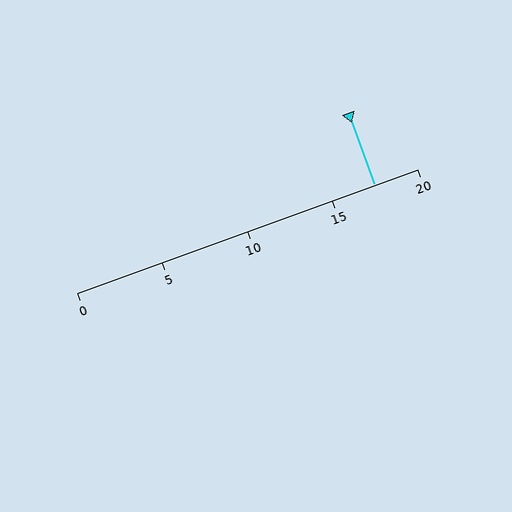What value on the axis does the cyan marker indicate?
The marker indicates approximately 17.5.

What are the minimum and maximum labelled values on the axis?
The axis runs from 0 to 20.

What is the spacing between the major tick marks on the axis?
The major ticks are spaced 5 apart.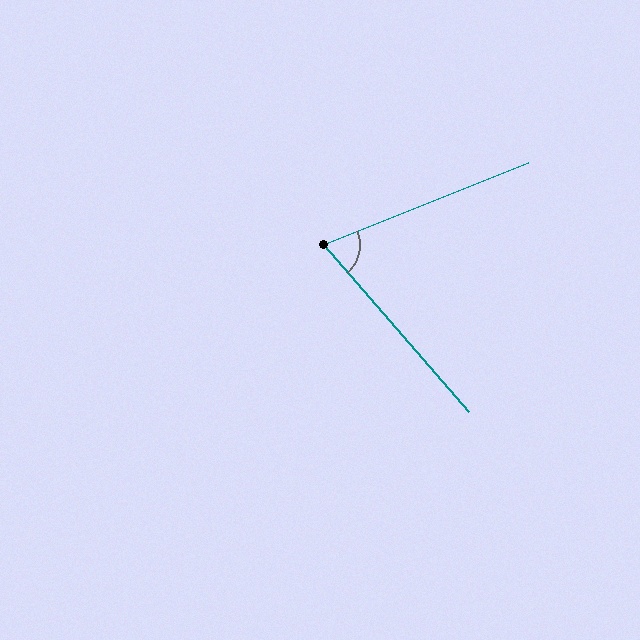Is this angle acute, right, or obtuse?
It is acute.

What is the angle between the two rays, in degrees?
Approximately 71 degrees.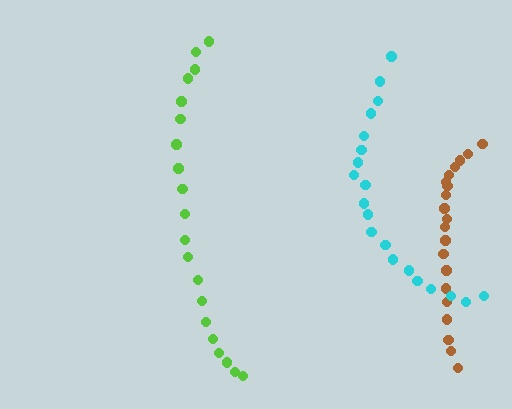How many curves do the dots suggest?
There are 3 distinct paths.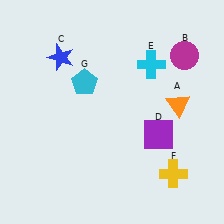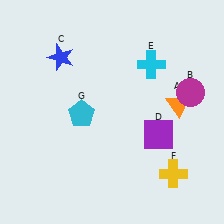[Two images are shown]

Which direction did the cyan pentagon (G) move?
The cyan pentagon (G) moved down.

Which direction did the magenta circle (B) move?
The magenta circle (B) moved down.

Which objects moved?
The objects that moved are: the magenta circle (B), the cyan pentagon (G).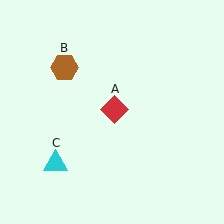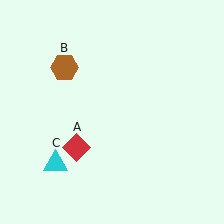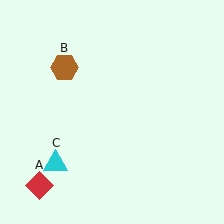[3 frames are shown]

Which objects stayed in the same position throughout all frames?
Brown hexagon (object B) and cyan triangle (object C) remained stationary.